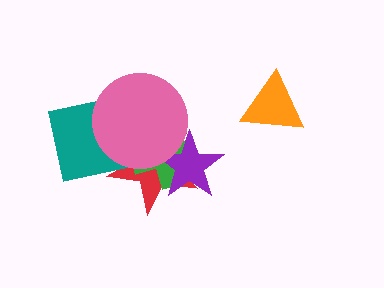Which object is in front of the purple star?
The pink circle is in front of the purple star.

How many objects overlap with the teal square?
2 objects overlap with the teal square.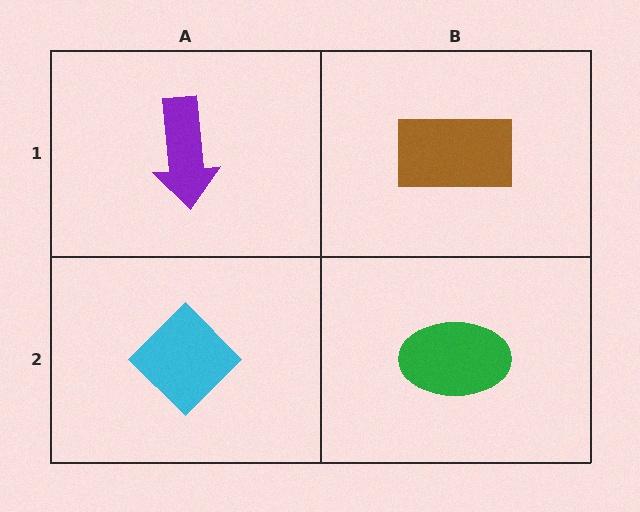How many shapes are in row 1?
2 shapes.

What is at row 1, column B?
A brown rectangle.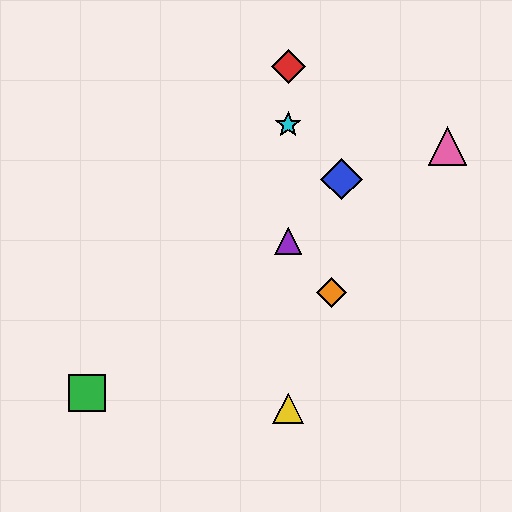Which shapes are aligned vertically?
The red diamond, the yellow triangle, the purple triangle, the cyan star are aligned vertically.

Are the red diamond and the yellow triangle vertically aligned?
Yes, both are at x≈288.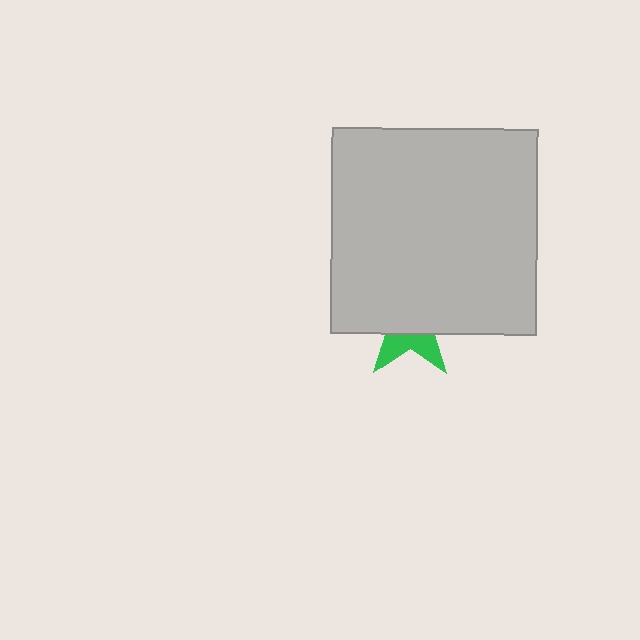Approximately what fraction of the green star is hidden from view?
Roughly 67% of the green star is hidden behind the light gray square.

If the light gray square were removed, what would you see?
You would see the complete green star.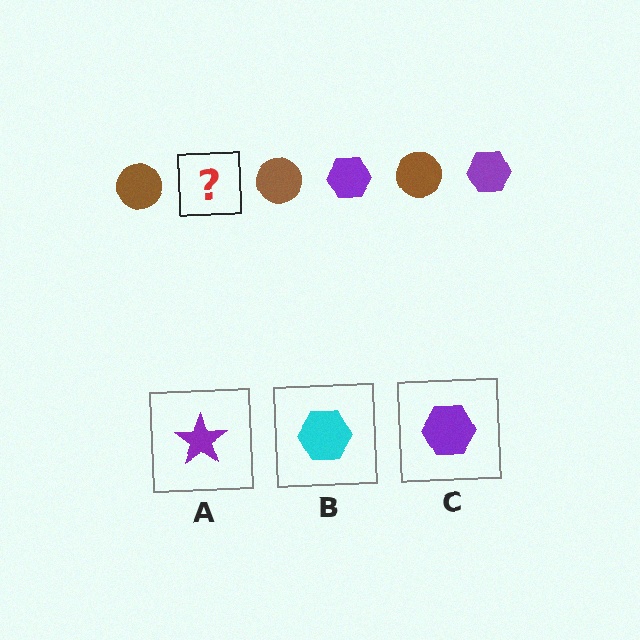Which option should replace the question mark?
Option C.